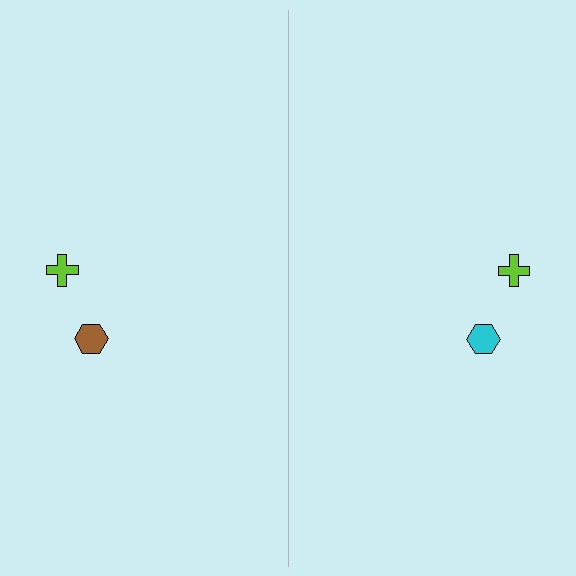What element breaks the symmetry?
The cyan hexagon on the right side breaks the symmetry — its mirror counterpart is brown.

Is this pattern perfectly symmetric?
No, the pattern is not perfectly symmetric. The cyan hexagon on the right side breaks the symmetry — its mirror counterpart is brown.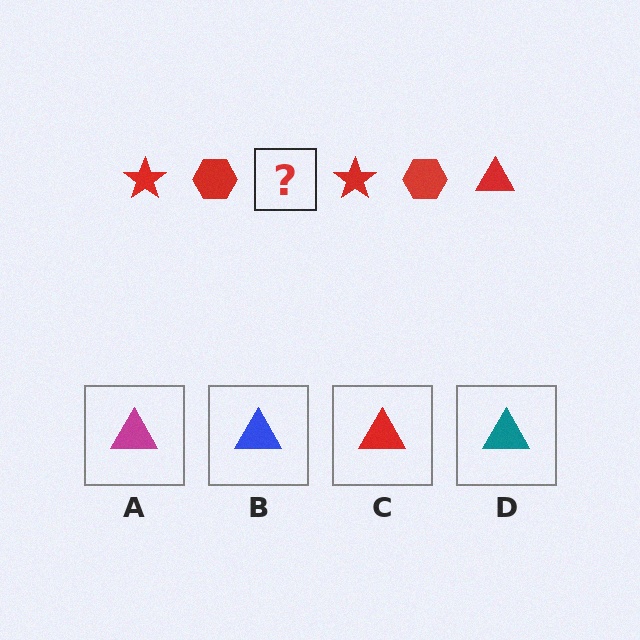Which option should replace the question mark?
Option C.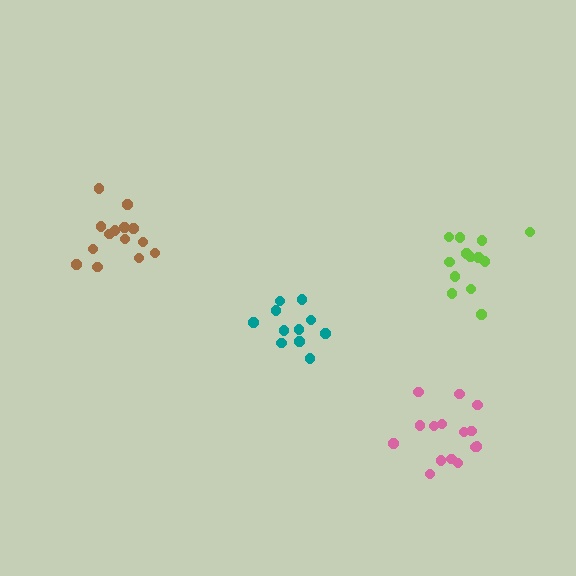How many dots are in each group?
Group 1: 11 dots, Group 2: 13 dots, Group 3: 15 dots, Group 4: 14 dots (53 total).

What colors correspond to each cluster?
The clusters are colored: teal, lime, pink, brown.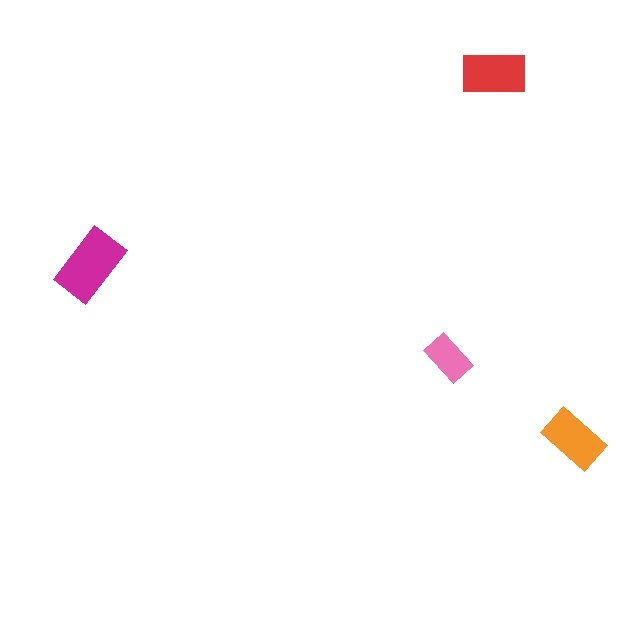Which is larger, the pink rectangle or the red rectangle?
The red one.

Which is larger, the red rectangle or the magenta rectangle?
The magenta one.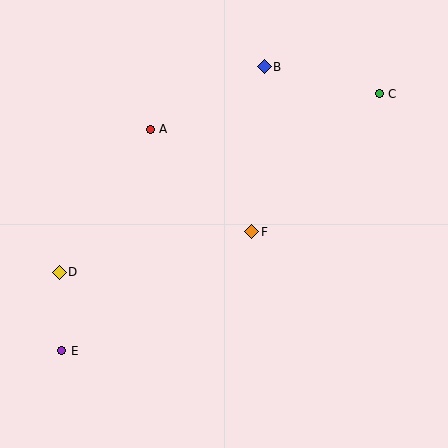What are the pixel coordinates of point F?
Point F is at (252, 232).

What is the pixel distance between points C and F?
The distance between C and F is 188 pixels.